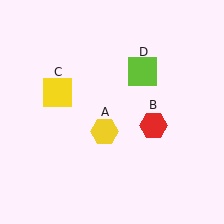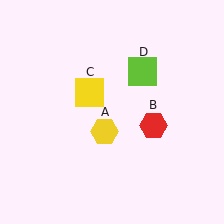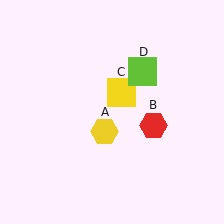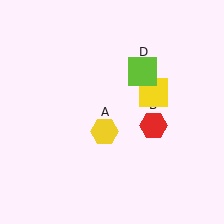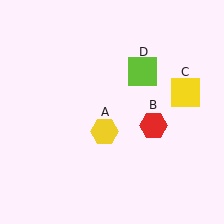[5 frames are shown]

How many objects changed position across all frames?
1 object changed position: yellow square (object C).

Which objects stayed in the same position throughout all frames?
Yellow hexagon (object A) and red hexagon (object B) and lime square (object D) remained stationary.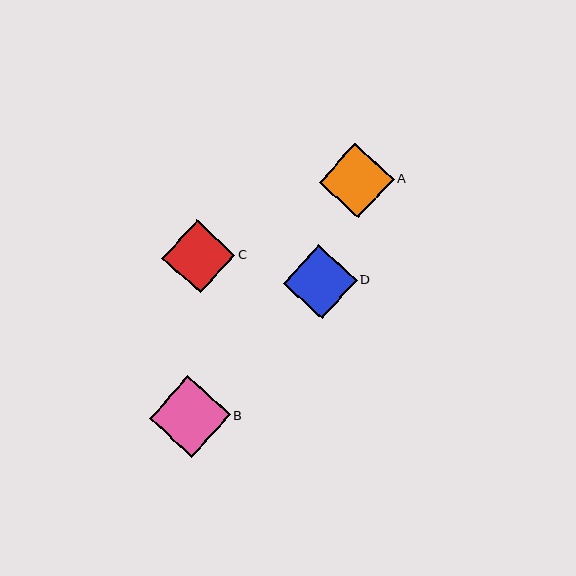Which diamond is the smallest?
Diamond C is the smallest with a size of approximately 74 pixels.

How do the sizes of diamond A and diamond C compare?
Diamond A and diamond C are approximately the same size.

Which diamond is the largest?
Diamond B is the largest with a size of approximately 81 pixels.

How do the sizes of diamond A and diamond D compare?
Diamond A and diamond D are approximately the same size.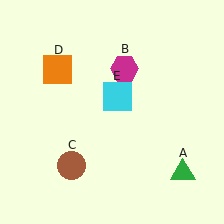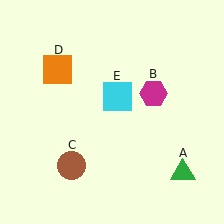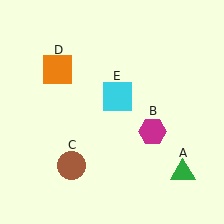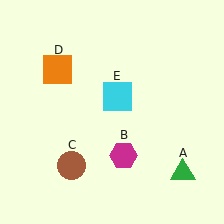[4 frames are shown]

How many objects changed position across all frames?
1 object changed position: magenta hexagon (object B).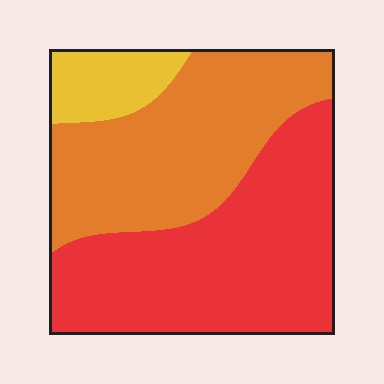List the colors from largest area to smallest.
From largest to smallest: red, orange, yellow.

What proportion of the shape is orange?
Orange takes up between a quarter and a half of the shape.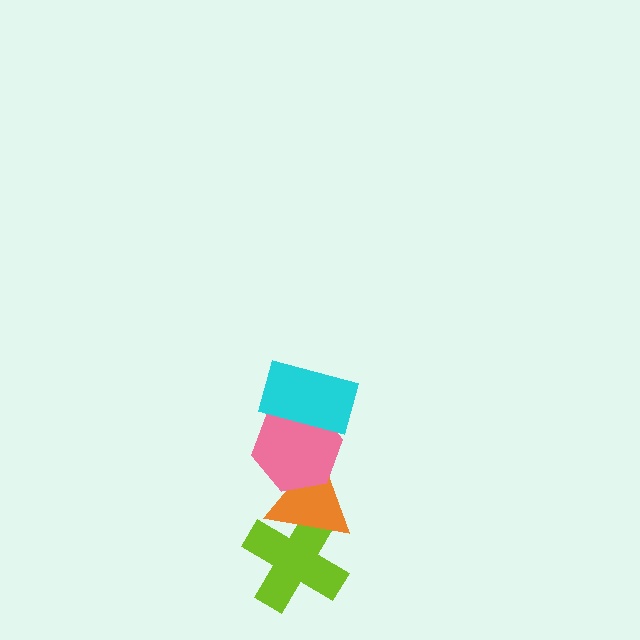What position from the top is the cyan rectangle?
The cyan rectangle is 1st from the top.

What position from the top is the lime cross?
The lime cross is 4th from the top.